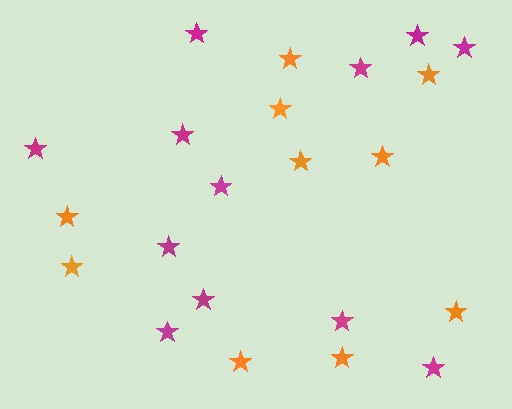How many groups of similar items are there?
There are 2 groups: one group of magenta stars (12) and one group of orange stars (10).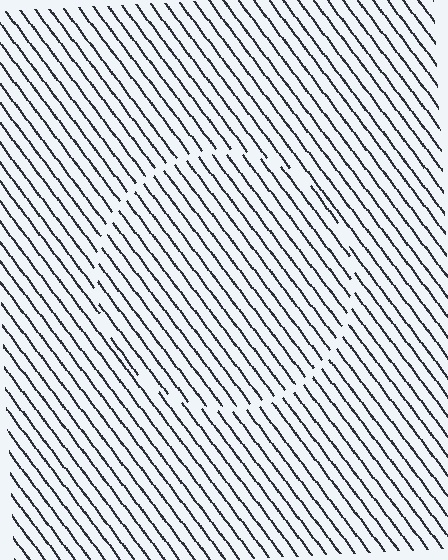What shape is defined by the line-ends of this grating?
An illusory circle. The interior of the shape contains the same grating, shifted by half a period — the contour is defined by the phase discontinuity where line-ends from the inner and outer gratings abut.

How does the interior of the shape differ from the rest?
The interior of the shape contains the same grating, shifted by half a period — the contour is defined by the phase discontinuity where line-ends from the inner and outer gratings abut.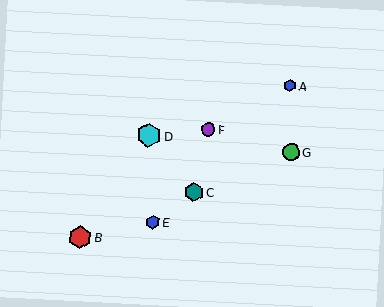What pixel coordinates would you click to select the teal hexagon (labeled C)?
Click at (194, 192) to select the teal hexagon C.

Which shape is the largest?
The cyan hexagon (labeled D) is the largest.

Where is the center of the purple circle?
The center of the purple circle is at (208, 129).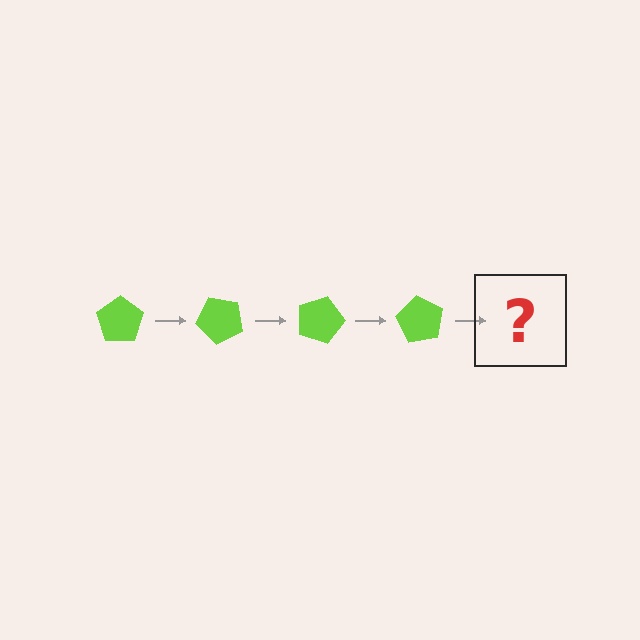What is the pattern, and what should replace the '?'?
The pattern is that the pentagon rotates 45 degrees each step. The '?' should be a lime pentagon rotated 180 degrees.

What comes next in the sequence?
The next element should be a lime pentagon rotated 180 degrees.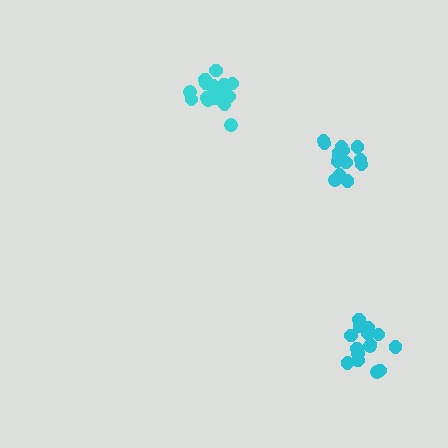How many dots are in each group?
Group 1: 15 dots, Group 2: 17 dots, Group 3: 15 dots (47 total).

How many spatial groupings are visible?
There are 3 spatial groupings.